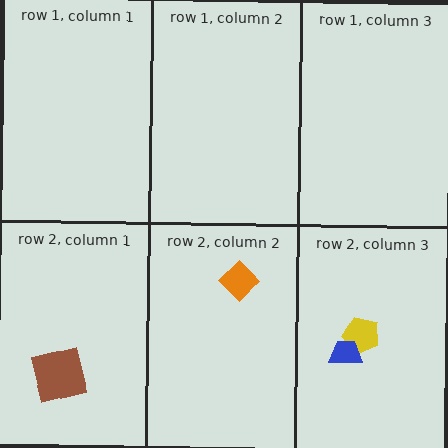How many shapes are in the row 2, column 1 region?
1.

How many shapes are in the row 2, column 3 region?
2.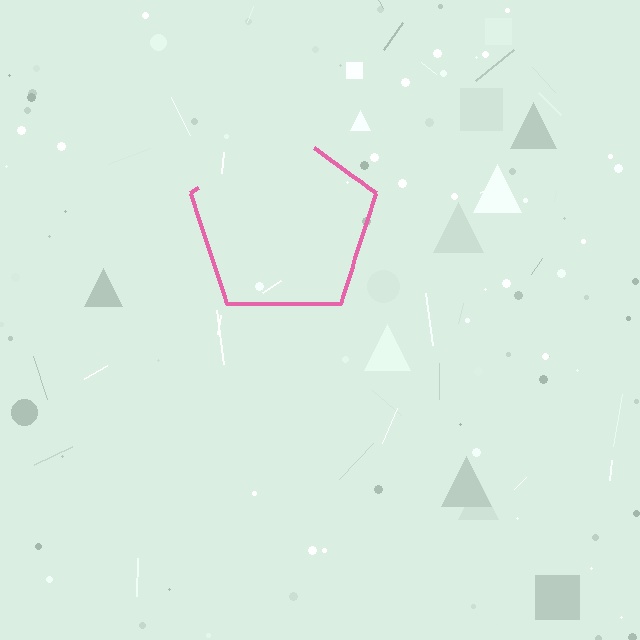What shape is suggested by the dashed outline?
The dashed outline suggests a pentagon.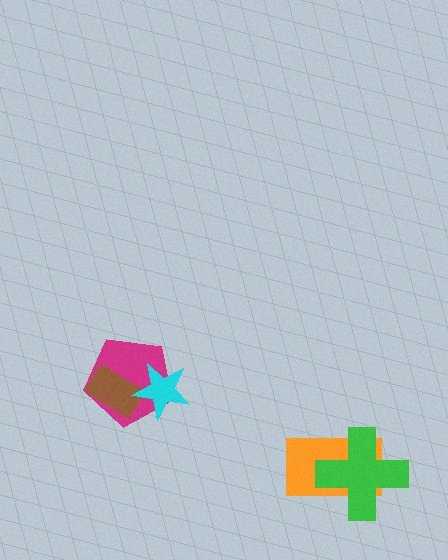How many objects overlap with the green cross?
1 object overlaps with the green cross.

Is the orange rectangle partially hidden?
Yes, it is partially covered by another shape.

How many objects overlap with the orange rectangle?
1 object overlaps with the orange rectangle.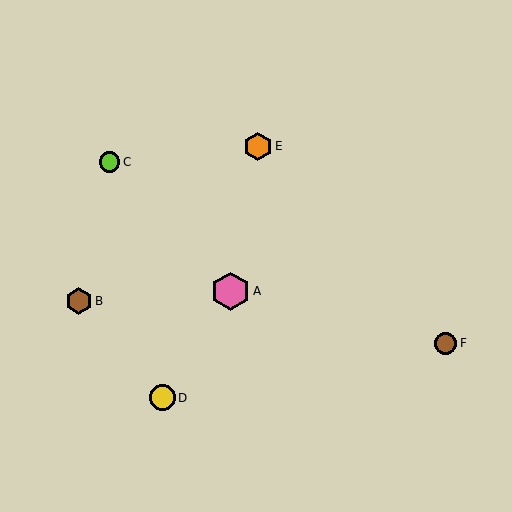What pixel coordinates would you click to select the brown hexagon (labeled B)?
Click at (79, 301) to select the brown hexagon B.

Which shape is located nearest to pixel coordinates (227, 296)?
The pink hexagon (labeled A) at (231, 291) is nearest to that location.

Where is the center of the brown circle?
The center of the brown circle is at (446, 344).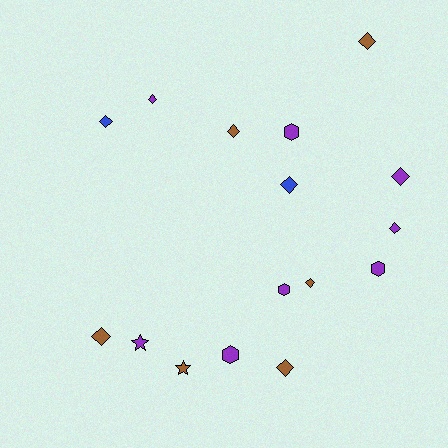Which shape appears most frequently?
Diamond, with 10 objects.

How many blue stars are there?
There are no blue stars.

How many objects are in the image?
There are 16 objects.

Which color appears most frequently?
Purple, with 8 objects.